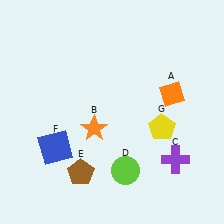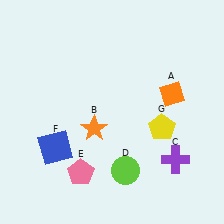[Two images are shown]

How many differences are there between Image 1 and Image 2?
There is 1 difference between the two images.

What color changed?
The pentagon (E) changed from brown in Image 1 to pink in Image 2.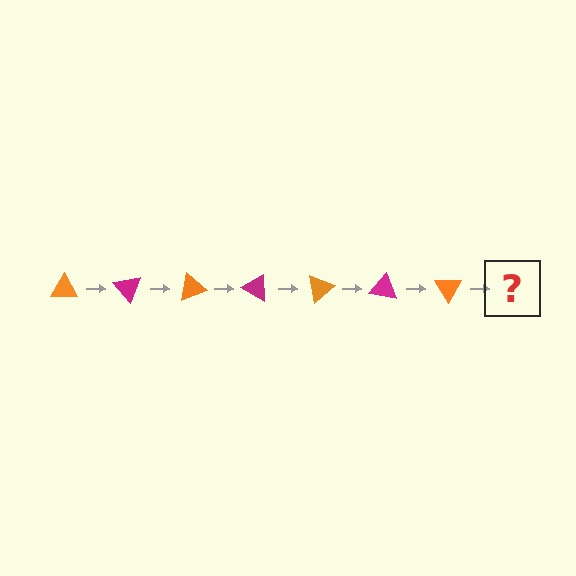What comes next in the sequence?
The next element should be a magenta triangle, rotated 350 degrees from the start.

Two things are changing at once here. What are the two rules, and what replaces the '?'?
The two rules are that it rotates 50 degrees each step and the color cycles through orange and magenta. The '?' should be a magenta triangle, rotated 350 degrees from the start.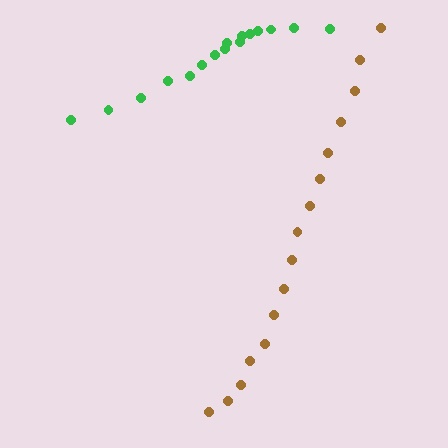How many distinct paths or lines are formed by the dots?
There are 2 distinct paths.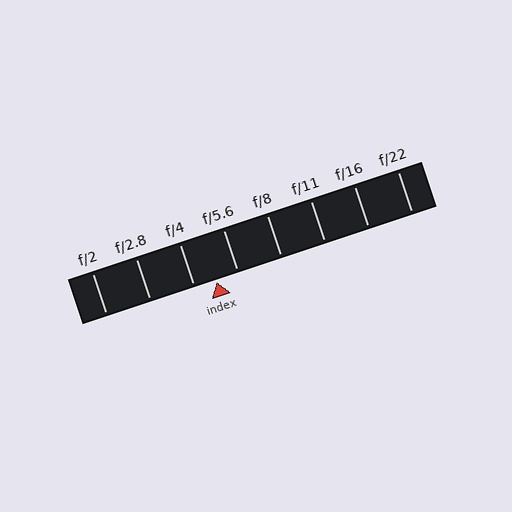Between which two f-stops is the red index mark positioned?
The index mark is between f/4 and f/5.6.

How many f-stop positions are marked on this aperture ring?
There are 8 f-stop positions marked.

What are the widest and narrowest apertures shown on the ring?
The widest aperture shown is f/2 and the narrowest is f/22.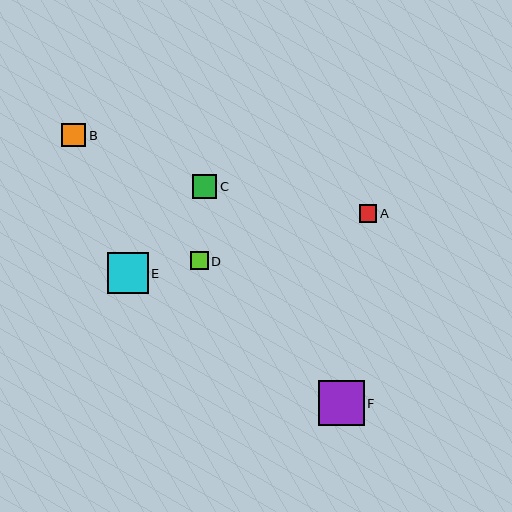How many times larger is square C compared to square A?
Square C is approximately 1.4 times the size of square A.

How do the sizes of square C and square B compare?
Square C and square B are approximately the same size.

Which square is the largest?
Square F is the largest with a size of approximately 45 pixels.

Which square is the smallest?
Square D is the smallest with a size of approximately 18 pixels.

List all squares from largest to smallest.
From largest to smallest: F, E, C, B, A, D.